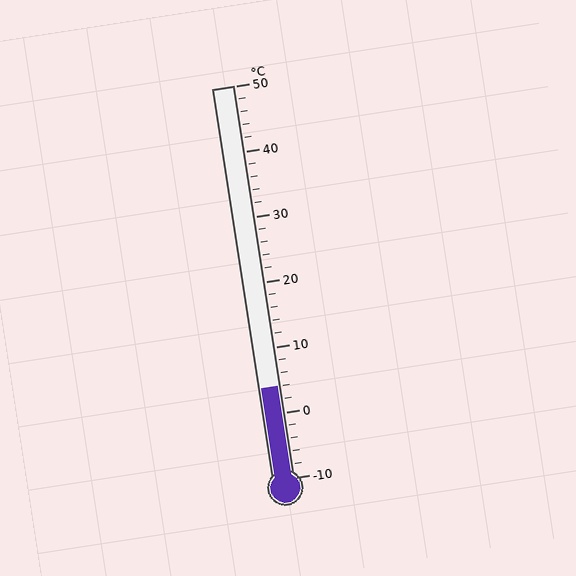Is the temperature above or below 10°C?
The temperature is below 10°C.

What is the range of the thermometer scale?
The thermometer scale ranges from -10°C to 50°C.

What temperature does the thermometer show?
The thermometer shows approximately 4°C.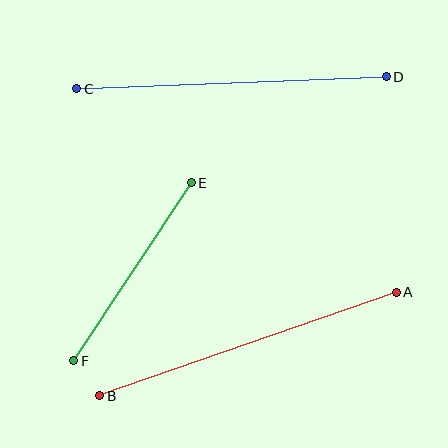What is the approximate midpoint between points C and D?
The midpoint is at approximately (232, 83) pixels.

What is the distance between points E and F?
The distance is approximately 213 pixels.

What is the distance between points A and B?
The distance is approximately 314 pixels.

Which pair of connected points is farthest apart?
Points A and B are farthest apart.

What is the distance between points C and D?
The distance is approximately 310 pixels.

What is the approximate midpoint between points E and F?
The midpoint is at approximately (132, 272) pixels.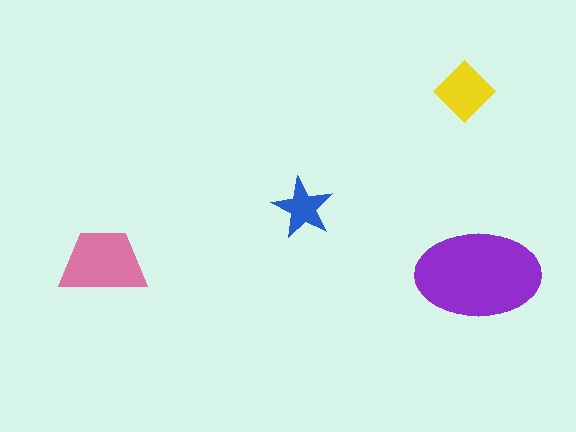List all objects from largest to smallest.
The purple ellipse, the pink trapezoid, the yellow diamond, the blue star.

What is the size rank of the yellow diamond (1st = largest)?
3rd.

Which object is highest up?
The yellow diamond is topmost.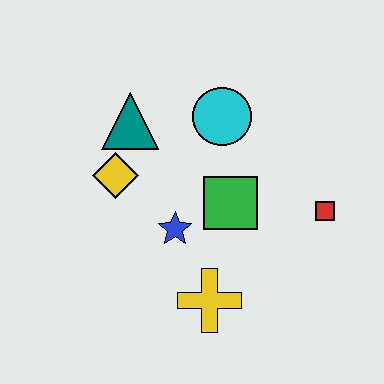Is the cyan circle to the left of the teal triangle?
No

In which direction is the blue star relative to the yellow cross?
The blue star is above the yellow cross.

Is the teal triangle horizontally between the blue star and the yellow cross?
No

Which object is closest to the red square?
The green square is closest to the red square.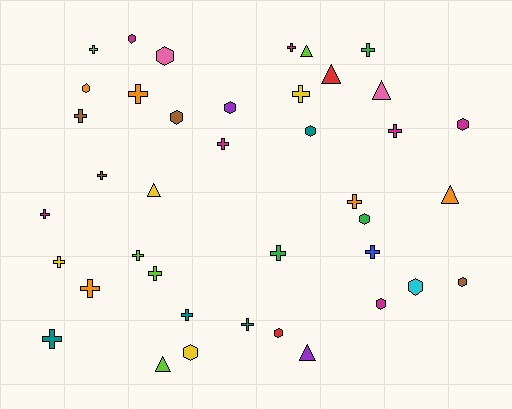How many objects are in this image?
There are 40 objects.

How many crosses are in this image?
There are 20 crosses.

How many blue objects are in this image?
There is 1 blue object.